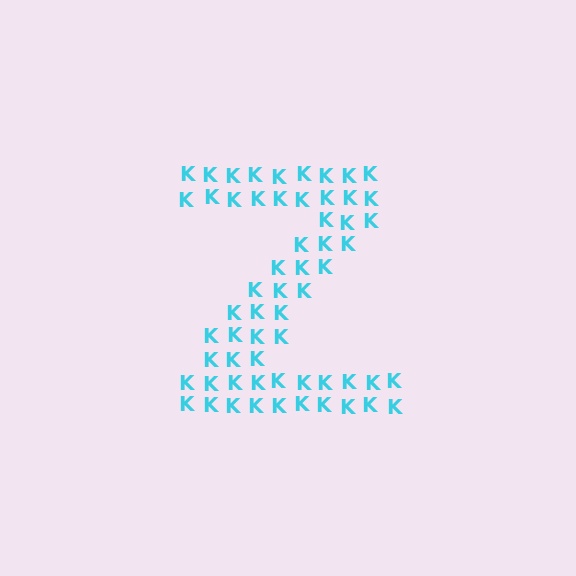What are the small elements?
The small elements are letter K's.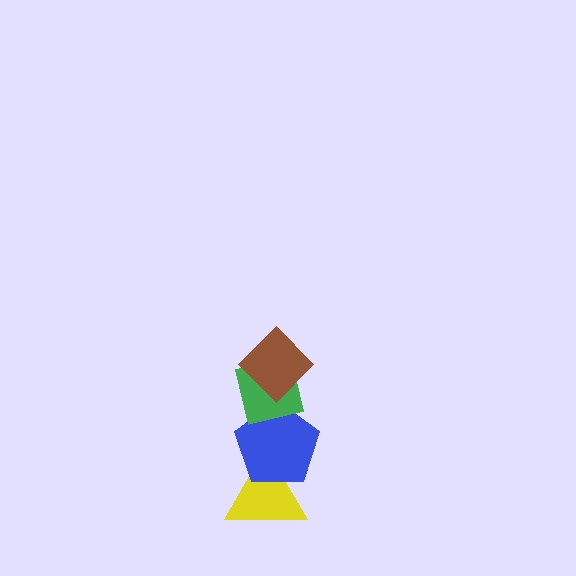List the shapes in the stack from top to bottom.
From top to bottom: the brown diamond, the green square, the blue pentagon, the yellow triangle.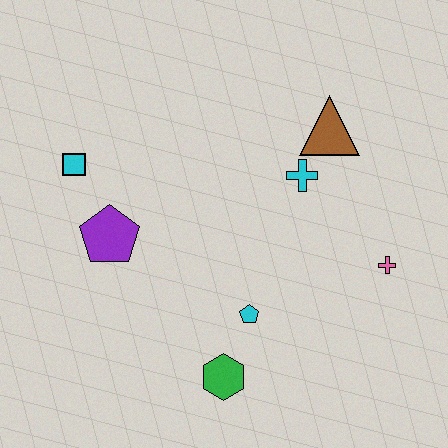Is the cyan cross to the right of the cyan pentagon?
Yes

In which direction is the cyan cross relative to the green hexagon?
The cyan cross is above the green hexagon.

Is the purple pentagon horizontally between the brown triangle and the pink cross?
No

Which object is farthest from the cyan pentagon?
The cyan square is farthest from the cyan pentagon.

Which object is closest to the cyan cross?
The brown triangle is closest to the cyan cross.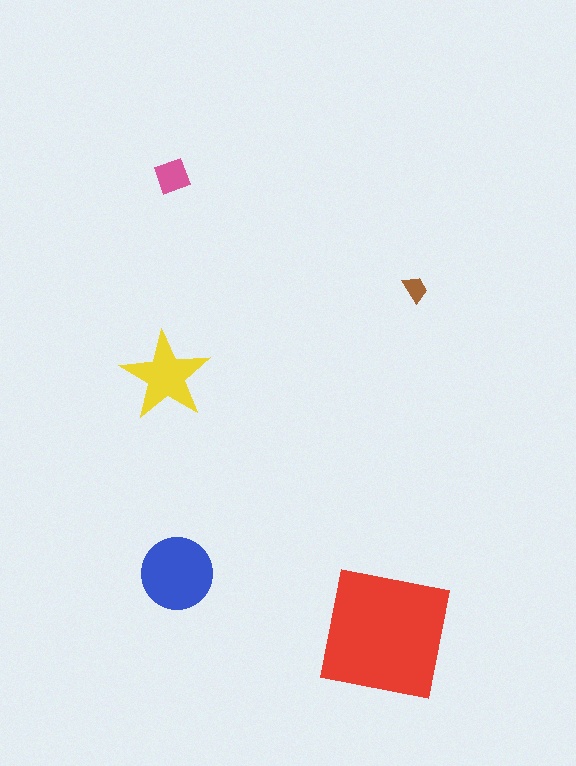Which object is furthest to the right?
The brown trapezoid is rightmost.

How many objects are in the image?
There are 5 objects in the image.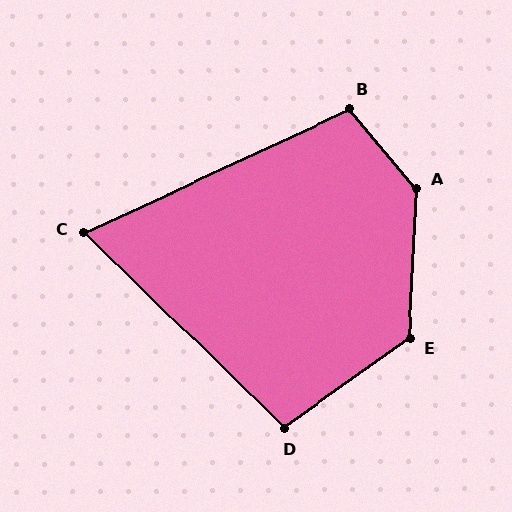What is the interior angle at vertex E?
Approximately 128 degrees (obtuse).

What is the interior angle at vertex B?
Approximately 105 degrees (obtuse).